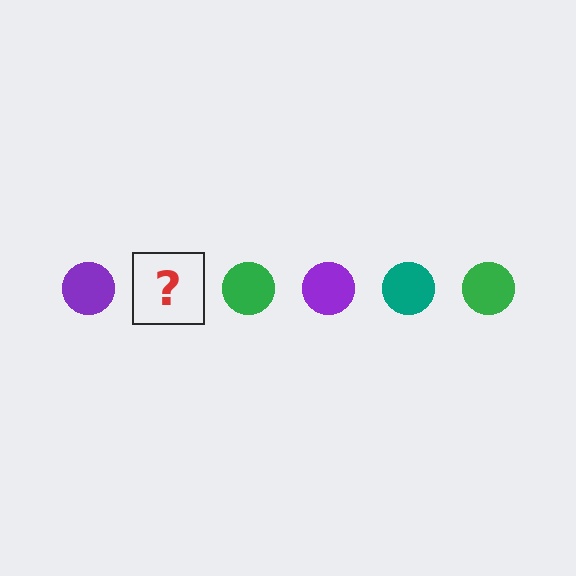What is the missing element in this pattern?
The missing element is a teal circle.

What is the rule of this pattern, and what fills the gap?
The rule is that the pattern cycles through purple, teal, green circles. The gap should be filled with a teal circle.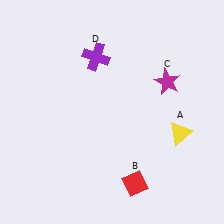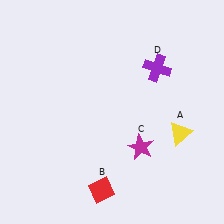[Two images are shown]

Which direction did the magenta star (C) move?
The magenta star (C) moved down.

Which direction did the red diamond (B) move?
The red diamond (B) moved left.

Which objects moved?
The objects that moved are: the red diamond (B), the magenta star (C), the purple cross (D).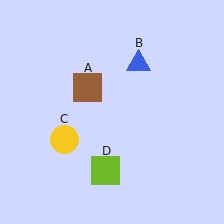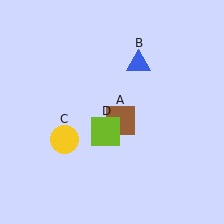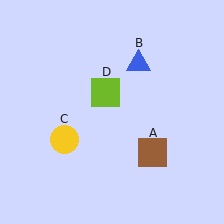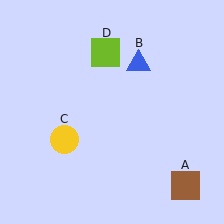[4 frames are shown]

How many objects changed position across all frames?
2 objects changed position: brown square (object A), lime square (object D).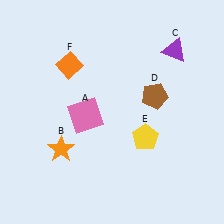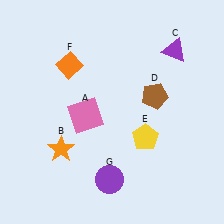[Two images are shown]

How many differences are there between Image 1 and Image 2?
There is 1 difference between the two images.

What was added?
A purple circle (G) was added in Image 2.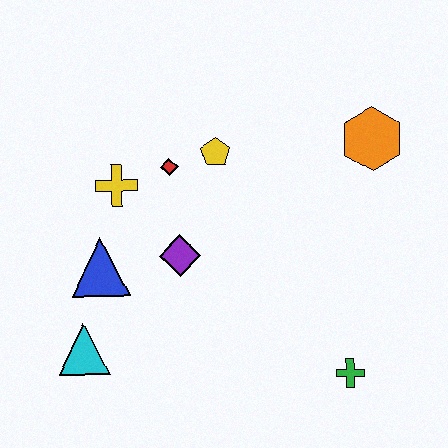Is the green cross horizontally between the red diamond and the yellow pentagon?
No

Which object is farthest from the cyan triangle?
The orange hexagon is farthest from the cyan triangle.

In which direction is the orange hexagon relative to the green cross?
The orange hexagon is above the green cross.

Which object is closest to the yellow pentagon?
The red diamond is closest to the yellow pentagon.